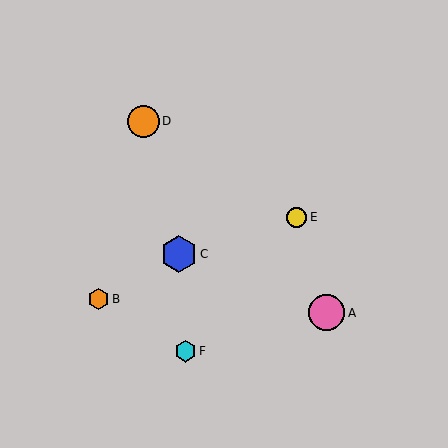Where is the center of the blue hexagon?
The center of the blue hexagon is at (179, 254).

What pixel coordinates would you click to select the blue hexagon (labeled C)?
Click at (179, 254) to select the blue hexagon C.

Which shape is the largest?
The blue hexagon (labeled C) is the largest.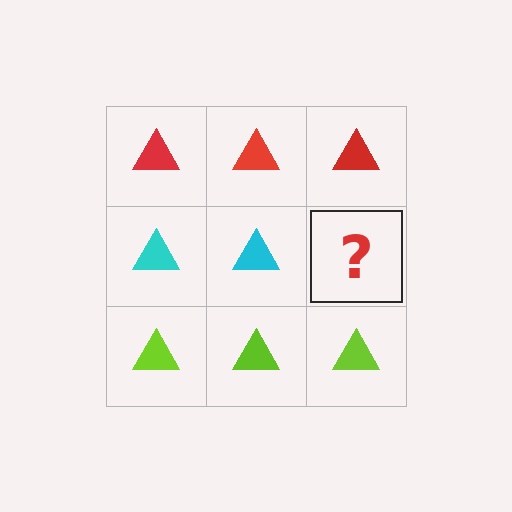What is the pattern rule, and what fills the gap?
The rule is that each row has a consistent color. The gap should be filled with a cyan triangle.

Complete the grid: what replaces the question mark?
The question mark should be replaced with a cyan triangle.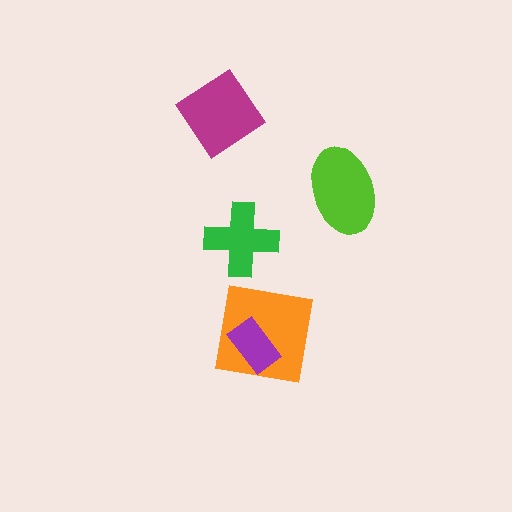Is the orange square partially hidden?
Yes, it is partially covered by another shape.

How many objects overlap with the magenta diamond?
0 objects overlap with the magenta diamond.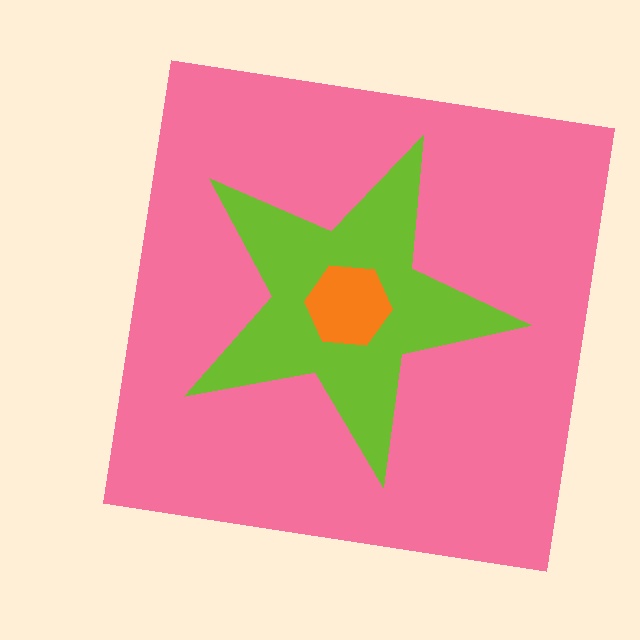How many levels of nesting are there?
3.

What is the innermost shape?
The orange hexagon.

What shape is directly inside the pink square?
The lime star.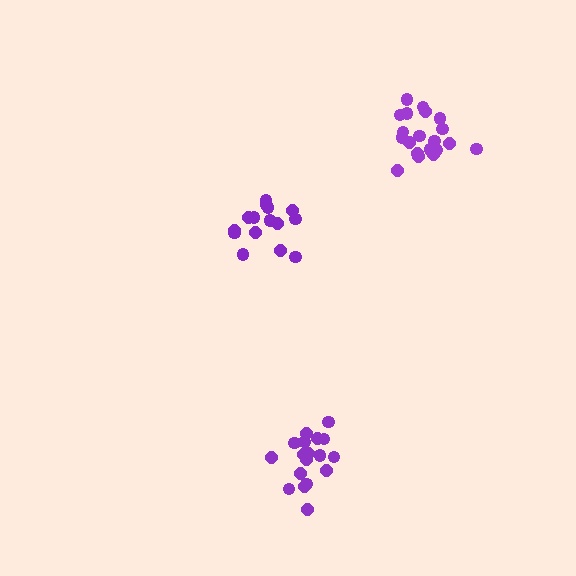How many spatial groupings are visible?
There are 3 spatial groupings.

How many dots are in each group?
Group 1: 15 dots, Group 2: 18 dots, Group 3: 20 dots (53 total).